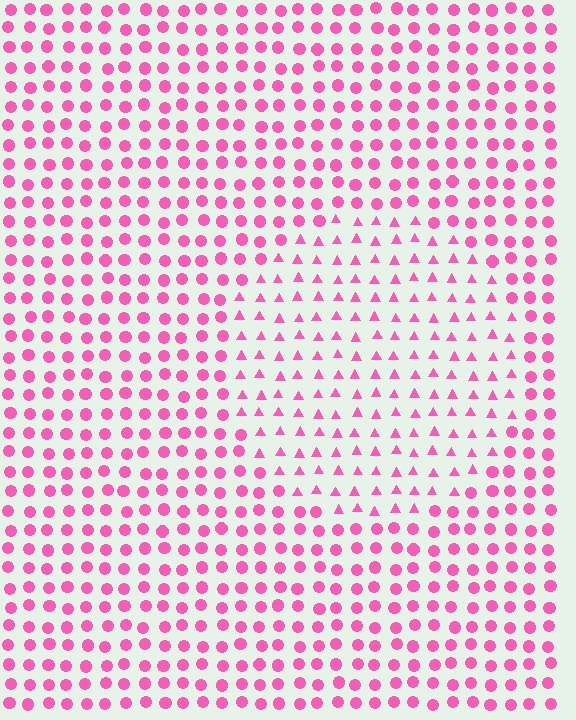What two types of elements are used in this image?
The image uses triangles inside the circle region and circles outside it.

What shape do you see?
I see a circle.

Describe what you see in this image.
The image is filled with small pink elements arranged in a uniform grid. A circle-shaped region contains triangles, while the surrounding area contains circles. The boundary is defined purely by the change in element shape.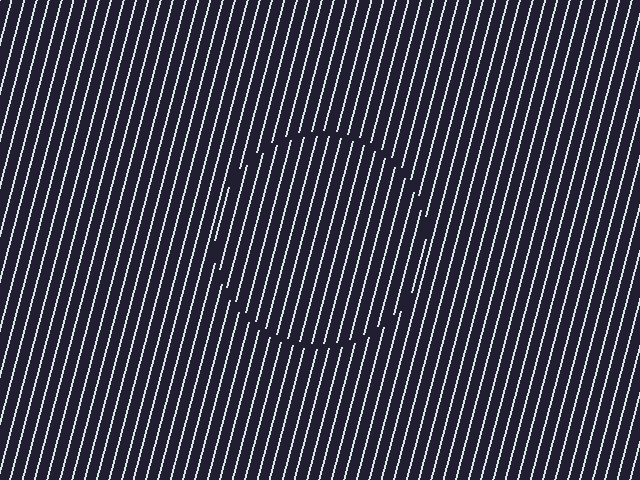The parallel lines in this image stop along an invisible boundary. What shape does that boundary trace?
An illusory circle. The interior of the shape contains the same grating, shifted by half a period — the contour is defined by the phase discontinuity where line-ends from the inner and outer gratings abut.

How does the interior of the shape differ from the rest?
The interior of the shape contains the same grating, shifted by half a period — the contour is defined by the phase discontinuity where line-ends from the inner and outer gratings abut.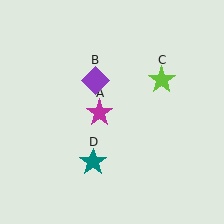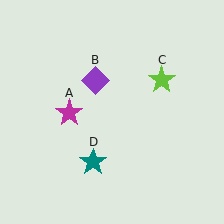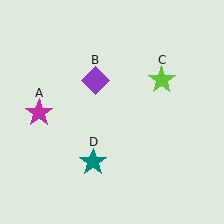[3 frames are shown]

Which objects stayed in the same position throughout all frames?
Purple diamond (object B) and lime star (object C) and teal star (object D) remained stationary.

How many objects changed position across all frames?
1 object changed position: magenta star (object A).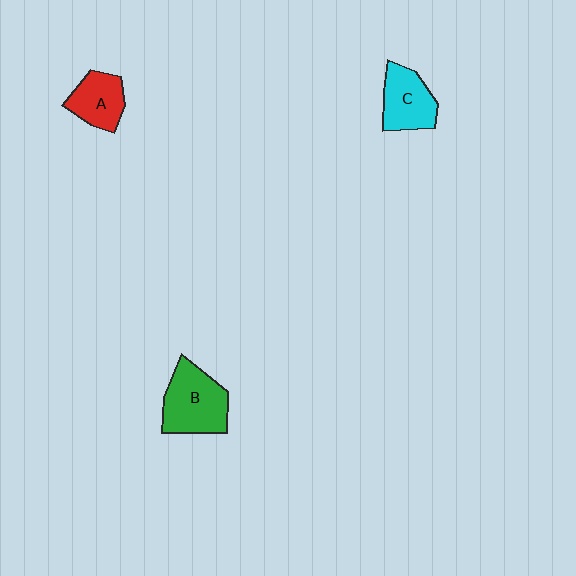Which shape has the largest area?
Shape B (green).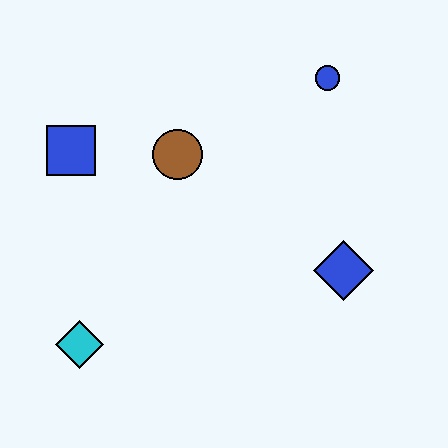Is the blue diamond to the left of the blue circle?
No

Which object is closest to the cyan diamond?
The blue square is closest to the cyan diamond.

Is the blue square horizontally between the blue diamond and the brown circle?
No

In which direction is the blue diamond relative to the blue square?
The blue diamond is to the right of the blue square.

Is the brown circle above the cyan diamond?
Yes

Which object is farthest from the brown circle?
The cyan diamond is farthest from the brown circle.